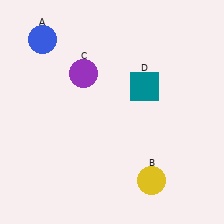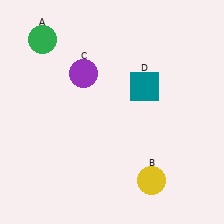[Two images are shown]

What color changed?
The circle (A) changed from blue in Image 1 to green in Image 2.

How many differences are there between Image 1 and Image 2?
There is 1 difference between the two images.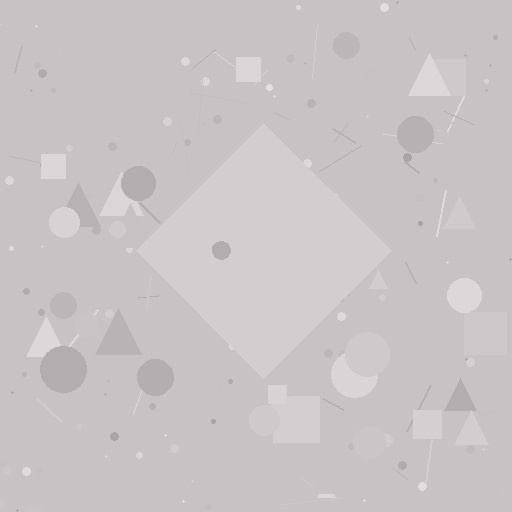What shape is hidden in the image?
A diamond is hidden in the image.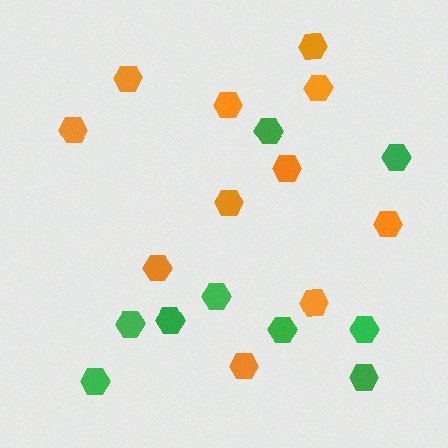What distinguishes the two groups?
There are 2 groups: one group of orange hexagons (11) and one group of green hexagons (9).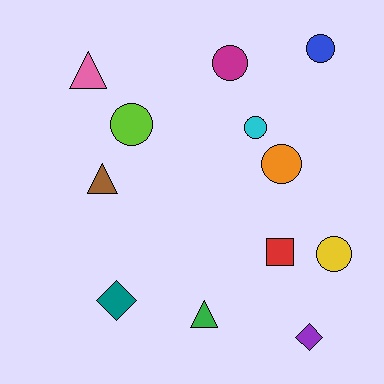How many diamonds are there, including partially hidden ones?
There are 2 diamonds.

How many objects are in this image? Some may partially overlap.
There are 12 objects.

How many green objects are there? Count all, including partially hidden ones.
There is 1 green object.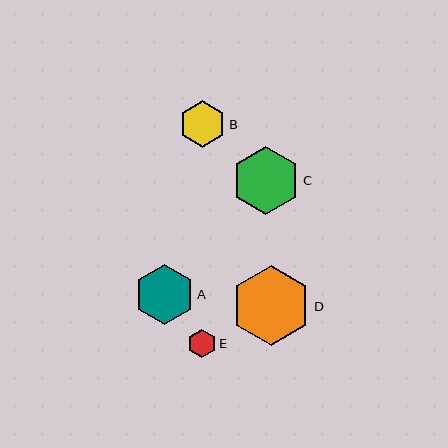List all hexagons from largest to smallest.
From largest to smallest: D, C, A, B, E.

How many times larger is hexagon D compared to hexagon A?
Hexagon D is approximately 1.3 times the size of hexagon A.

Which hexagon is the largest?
Hexagon D is the largest with a size of approximately 80 pixels.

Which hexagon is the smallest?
Hexagon E is the smallest with a size of approximately 28 pixels.